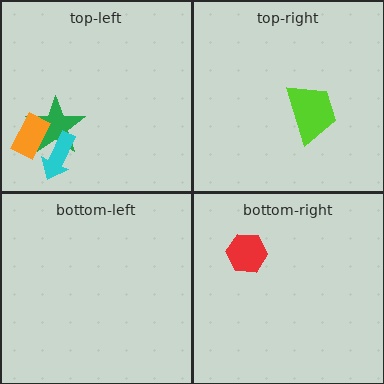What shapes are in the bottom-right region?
The red hexagon.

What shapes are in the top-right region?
The lime trapezoid.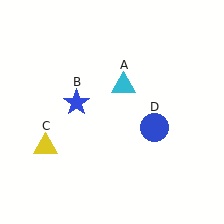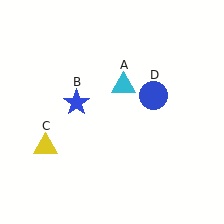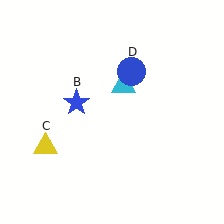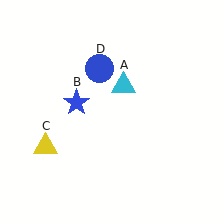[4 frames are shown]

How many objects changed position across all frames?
1 object changed position: blue circle (object D).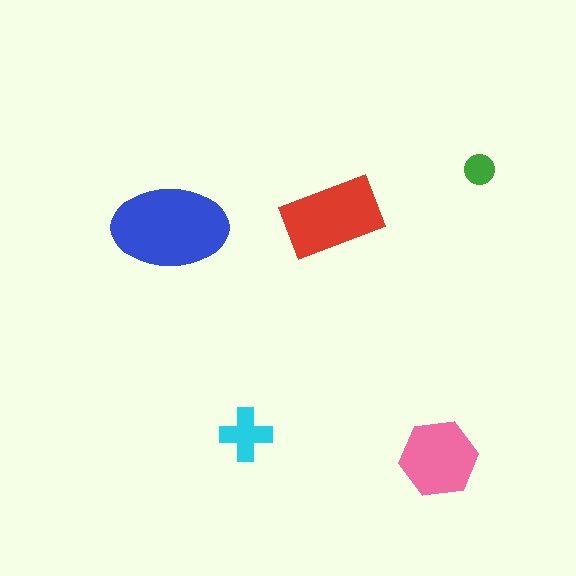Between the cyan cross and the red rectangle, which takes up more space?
The red rectangle.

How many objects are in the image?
There are 5 objects in the image.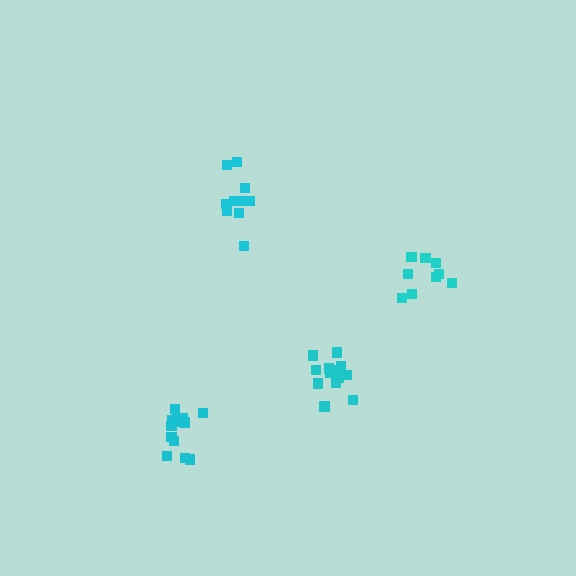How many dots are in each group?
Group 1: 10 dots, Group 2: 13 dots, Group 3: 9 dots, Group 4: 14 dots (46 total).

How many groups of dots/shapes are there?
There are 4 groups.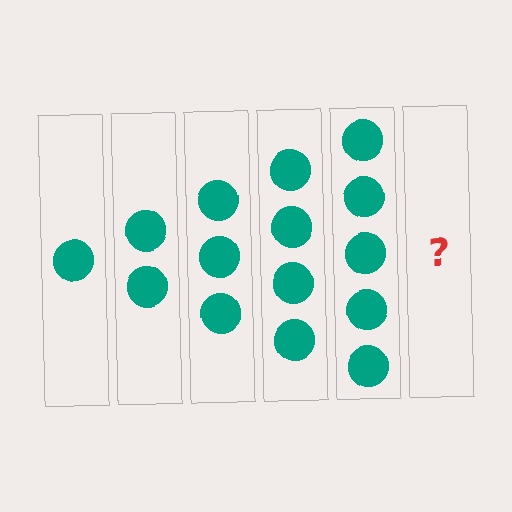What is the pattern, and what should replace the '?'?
The pattern is that each step adds one more circle. The '?' should be 6 circles.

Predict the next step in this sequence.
The next step is 6 circles.